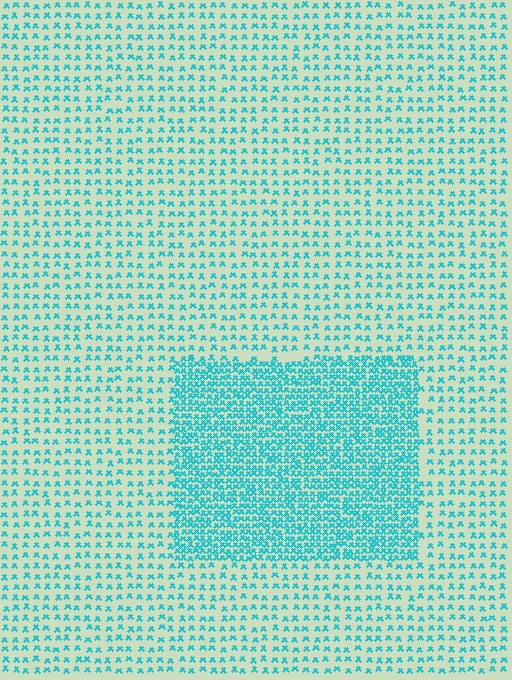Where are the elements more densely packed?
The elements are more densely packed inside the rectangle boundary.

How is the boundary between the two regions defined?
The boundary is defined by a change in element density (approximately 2.6x ratio). All elements are the same color, size, and shape.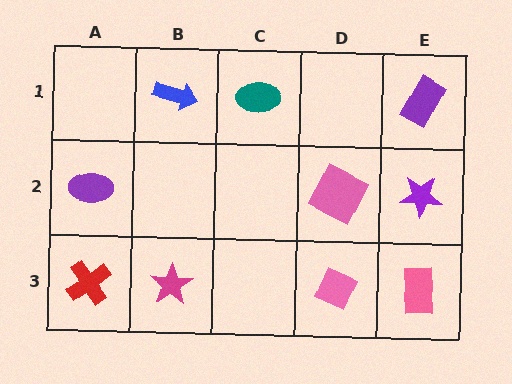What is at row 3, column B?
A magenta star.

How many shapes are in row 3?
4 shapes.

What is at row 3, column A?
A red cross.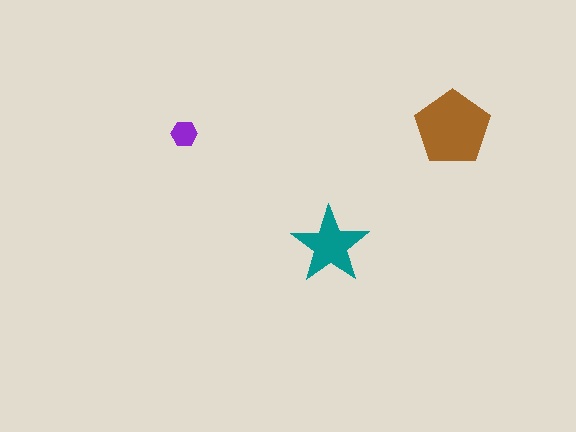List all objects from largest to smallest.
The brown pentagon, the teal star, the purple hexagon.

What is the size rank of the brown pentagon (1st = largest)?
1st.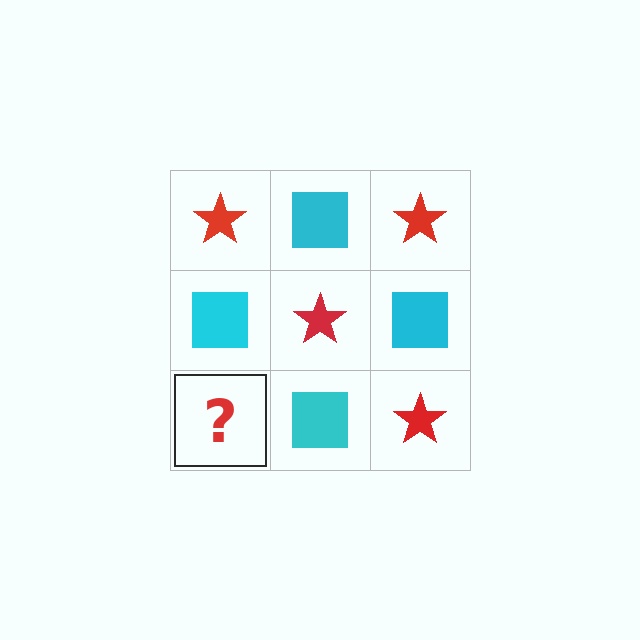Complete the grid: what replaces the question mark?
The question mark should be replaced with a red star.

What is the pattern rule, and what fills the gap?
The rule is that it alternates red star and cyan square in a checkerboard pattern. The gap should be filled with a red star.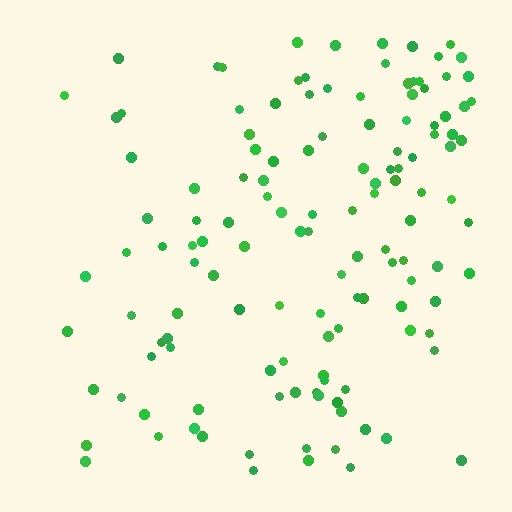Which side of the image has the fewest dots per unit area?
The left.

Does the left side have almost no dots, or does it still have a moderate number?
Still a moderate number, just noticeably fewer than the right.